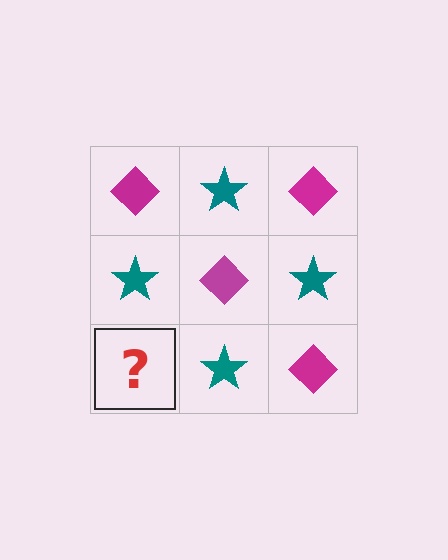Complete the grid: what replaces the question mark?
The question mark should be replaced with a magenta diamond.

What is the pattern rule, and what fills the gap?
The rule is that it alternates magenta diamond and teal star in a checkerboard pattern. The gap should be filled with a magenta diamond.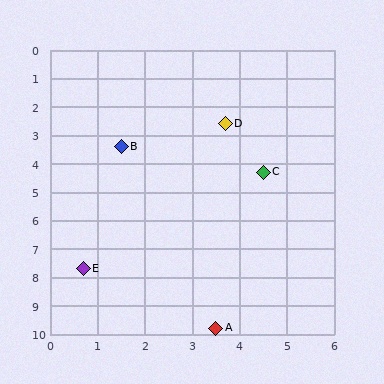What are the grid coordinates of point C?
Point C is at approximately (4.5, 4.3).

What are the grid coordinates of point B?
Point B is at approximately (1.5, 3.4).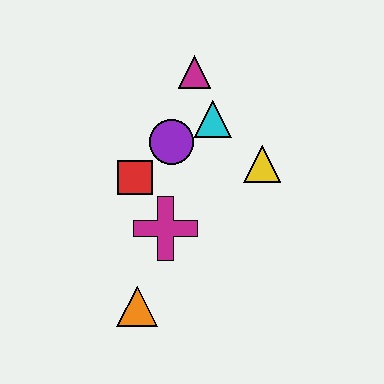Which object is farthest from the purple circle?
The orange triangle is farthest from the purple circle.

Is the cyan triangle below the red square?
No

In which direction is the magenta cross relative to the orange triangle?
The magenta cross is above the orange triangle.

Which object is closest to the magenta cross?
The red square is closest to the magenta cross.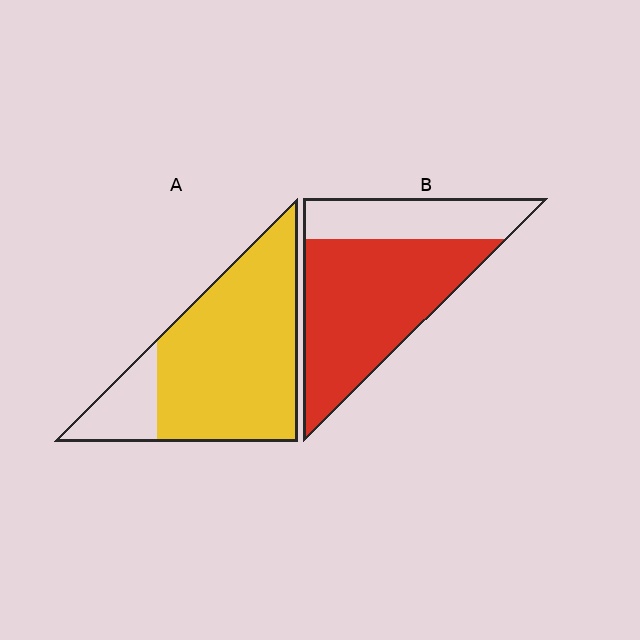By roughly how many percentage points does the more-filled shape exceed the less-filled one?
By roughly 15 percentage points (A over B).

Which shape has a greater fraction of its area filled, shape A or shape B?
Shape A.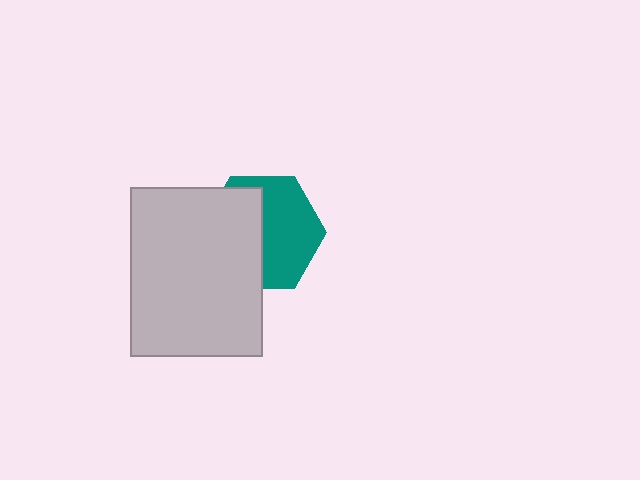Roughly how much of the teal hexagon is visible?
About half of it is visible (roughly 53%).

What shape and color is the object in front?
The object in front is a light gray rectangle.